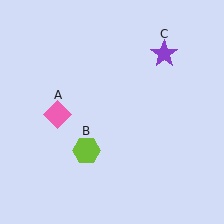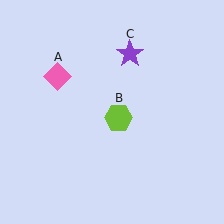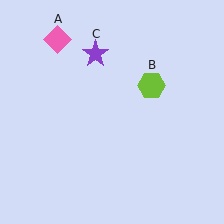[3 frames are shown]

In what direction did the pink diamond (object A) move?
The pink diamond (object A) moved up.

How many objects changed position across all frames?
3 objects changed position: pink diamond (object A), lime hexagon (object B), purple star (object C).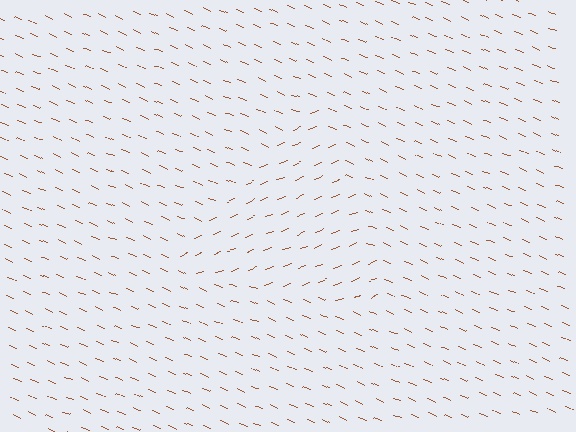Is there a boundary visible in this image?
Yes, there is a texture boundary formed by a change in line orientation.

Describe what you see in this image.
The image is filled with small brown line segments. A triangle region in the image has lines oriented differently from the surrounding lines, creating a visible texture boundary.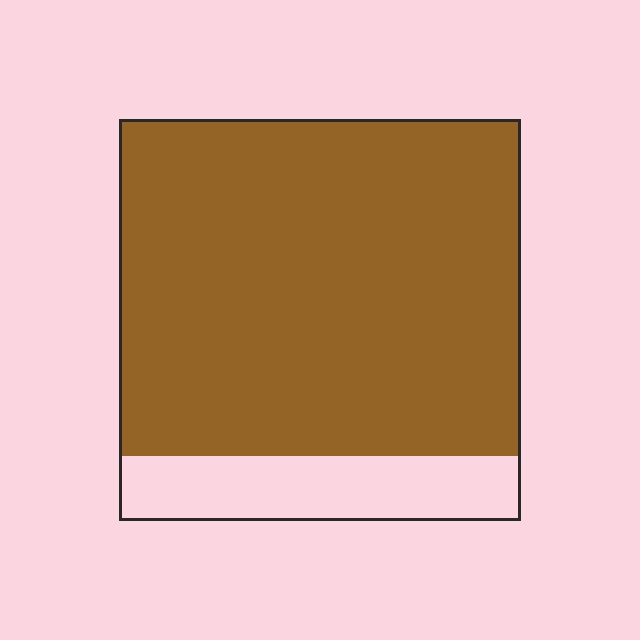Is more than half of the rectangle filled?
Yes.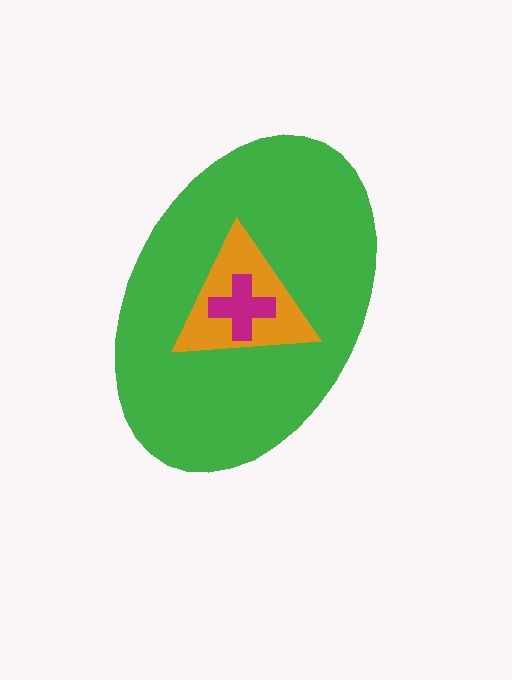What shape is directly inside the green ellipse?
The orange triangle.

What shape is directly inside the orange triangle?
The magenta cross.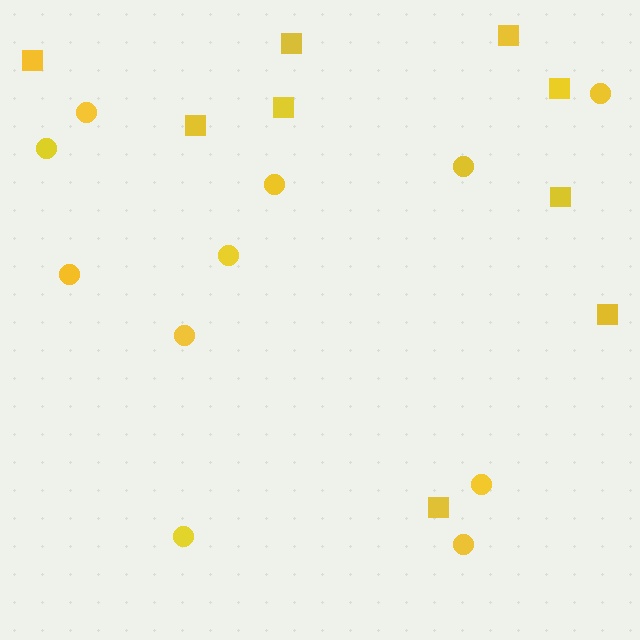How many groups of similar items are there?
There are 2 groups: one group of circles (11) and one group of squares (9).